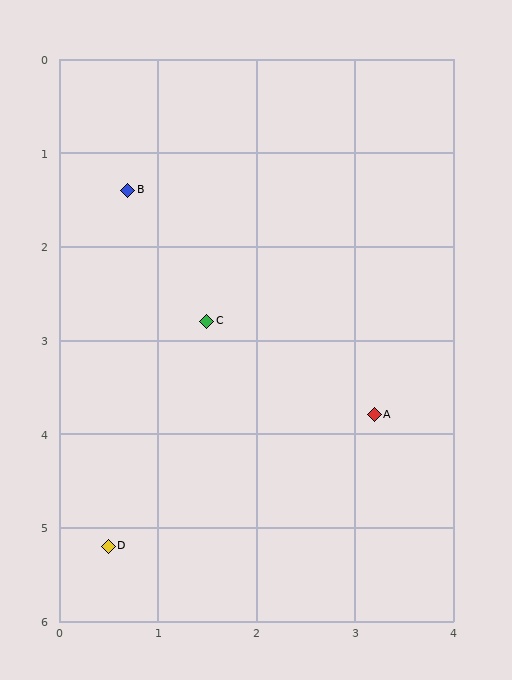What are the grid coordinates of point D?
Point D is at approximately (0.5, 5.2).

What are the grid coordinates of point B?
Point B is at approximately (0.7, 1.4).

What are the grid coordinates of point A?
Point A is at approximately (3.2, 3.8).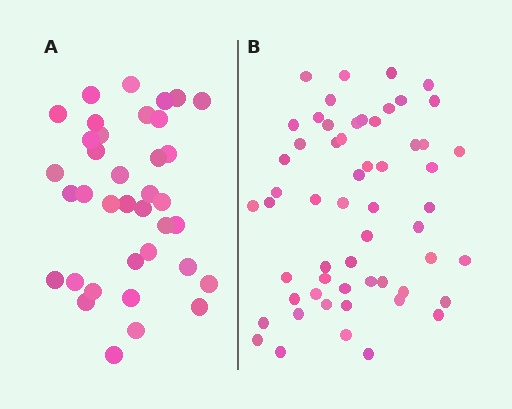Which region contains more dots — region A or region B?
Region B (the right region) has more dots.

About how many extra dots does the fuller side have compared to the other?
Region B has approximately 20 more dots than region A.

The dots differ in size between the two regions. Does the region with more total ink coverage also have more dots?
No. Region A has more total ink coverage because its dots are larger, but region B actually contains more individual dots. Total area can be misleading — the number of items is what matters here.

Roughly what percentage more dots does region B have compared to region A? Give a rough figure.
About 55% more.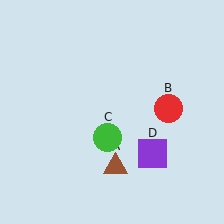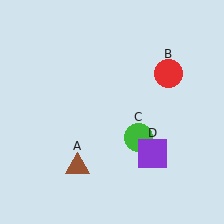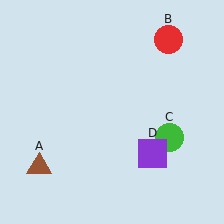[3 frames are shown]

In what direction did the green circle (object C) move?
The green circle (object C) moved right.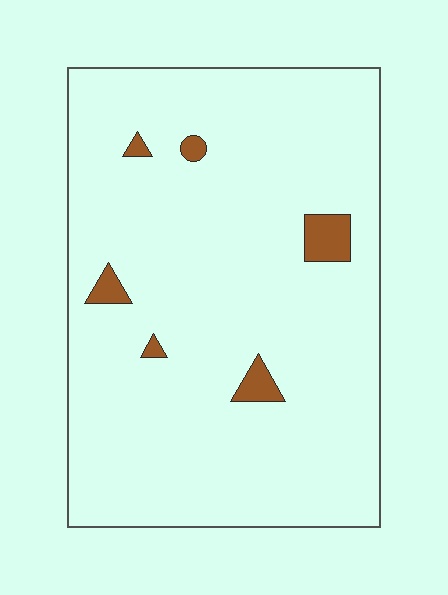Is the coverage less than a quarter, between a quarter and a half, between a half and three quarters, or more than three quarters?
Less than a quarter.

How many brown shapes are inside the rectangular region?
6.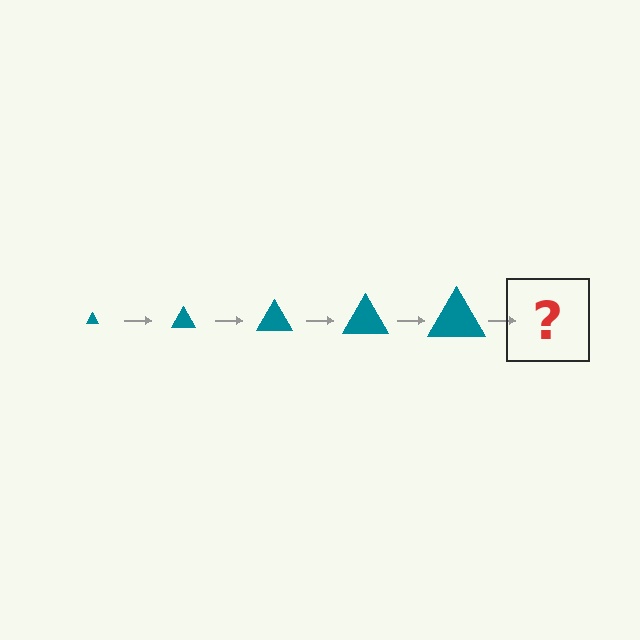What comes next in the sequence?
The next element should be a teal triangle, larger than the previous one.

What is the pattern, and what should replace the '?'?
The pattern is that the triangle gets progressively larger each step. The '?' should be a teal triangle, larger than the previous one.